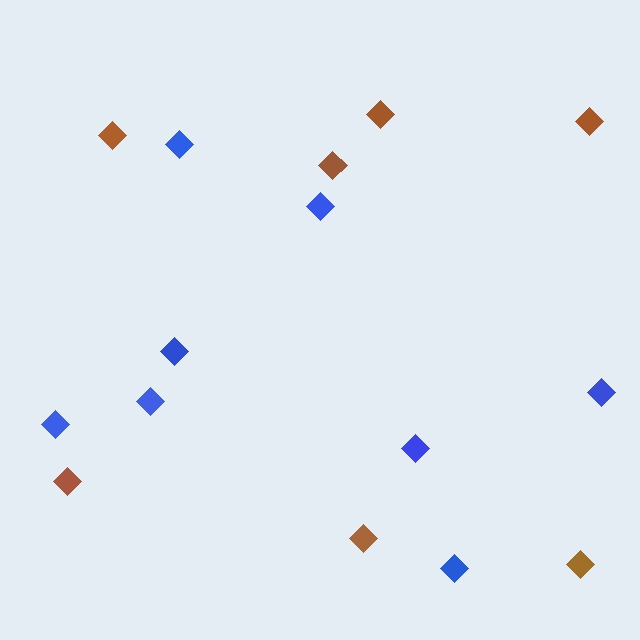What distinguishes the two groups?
There are 2 groups: one group of blue diamonds (8) and one group of brown diamonds (7).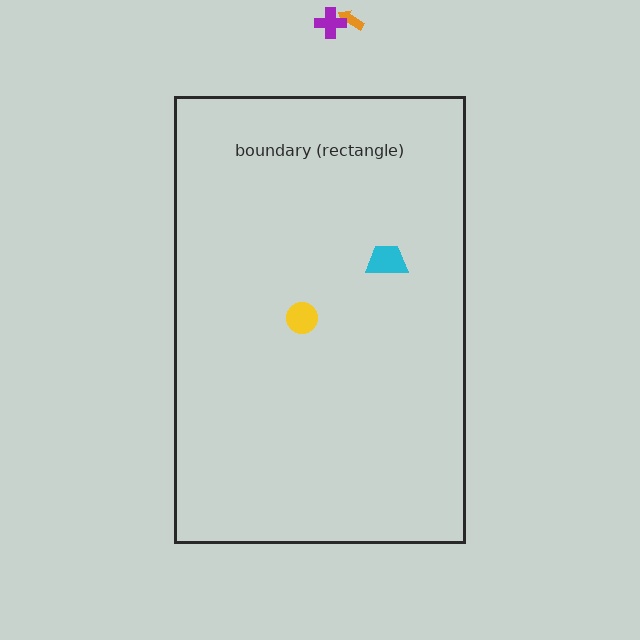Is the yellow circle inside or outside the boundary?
Inside.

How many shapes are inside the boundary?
2 inside, 2 outside.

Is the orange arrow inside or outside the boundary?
Outside.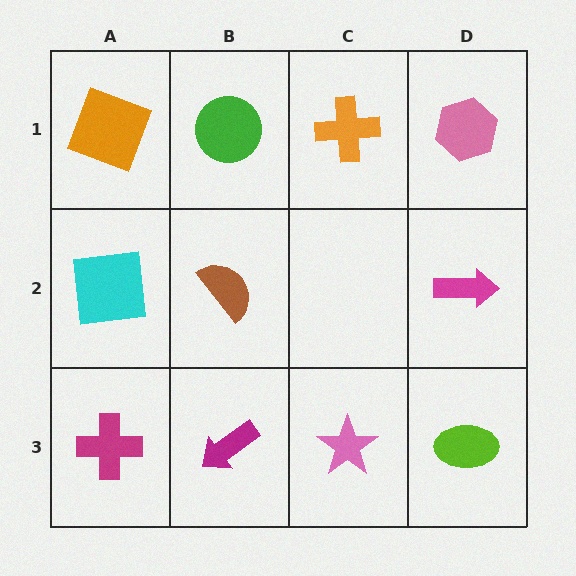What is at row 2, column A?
A cyan square.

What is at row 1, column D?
A pink hexagon.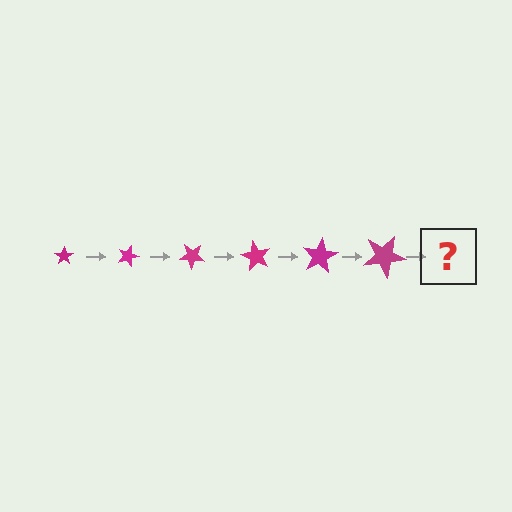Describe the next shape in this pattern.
It should be a star, larger than the previous one and rotated 120 degrees from the start.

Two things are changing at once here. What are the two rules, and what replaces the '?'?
The two rules are that the star grows larger each step and it rotates 20 degrees each step. The '?' should be a star, larger than the previous one and rotated 120 degrees from the start.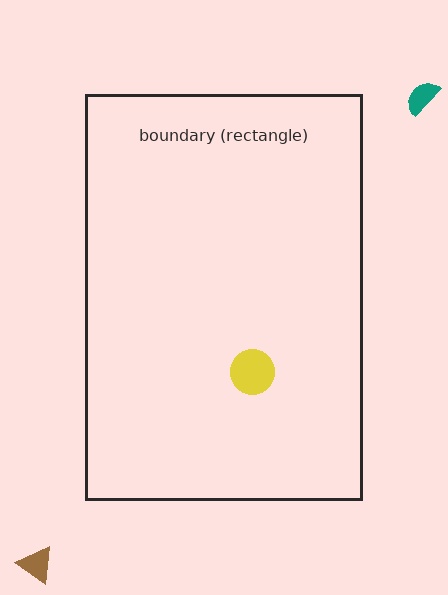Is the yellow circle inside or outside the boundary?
Inside.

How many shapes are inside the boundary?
1 inside, 2 outside.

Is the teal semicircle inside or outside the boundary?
Outside.